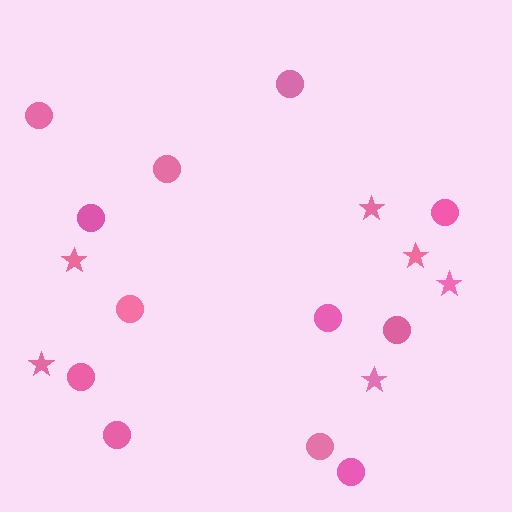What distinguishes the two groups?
There are 2 groups: one group of stars (6) and one group of circles (12).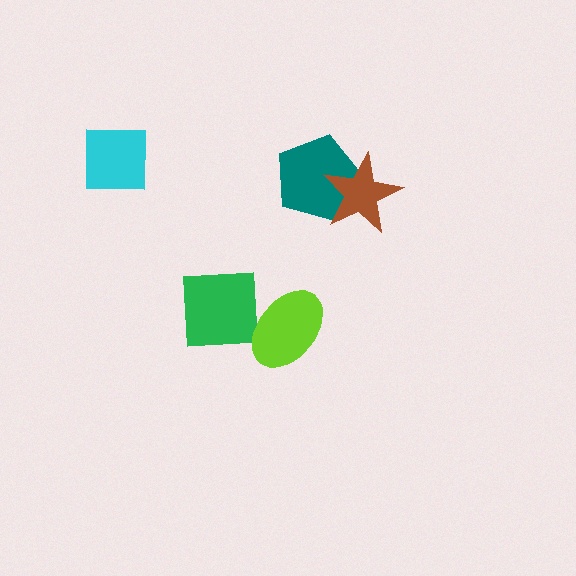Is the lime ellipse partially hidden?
No, no other shape covers it.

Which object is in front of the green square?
The lime ellipse is in front of the green square.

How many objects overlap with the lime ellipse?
1 object overlaps with the lime ellipse.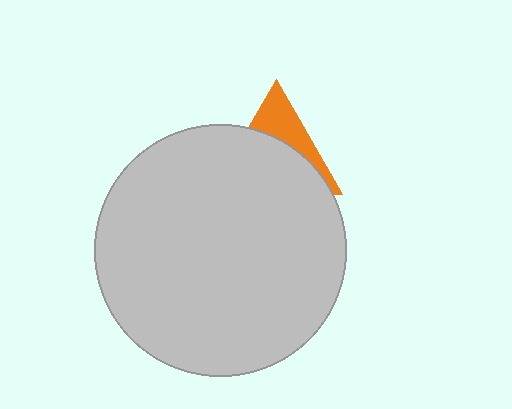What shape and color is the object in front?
The object in front is a light gray circle.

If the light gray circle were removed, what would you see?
You would see the complete orange triangle.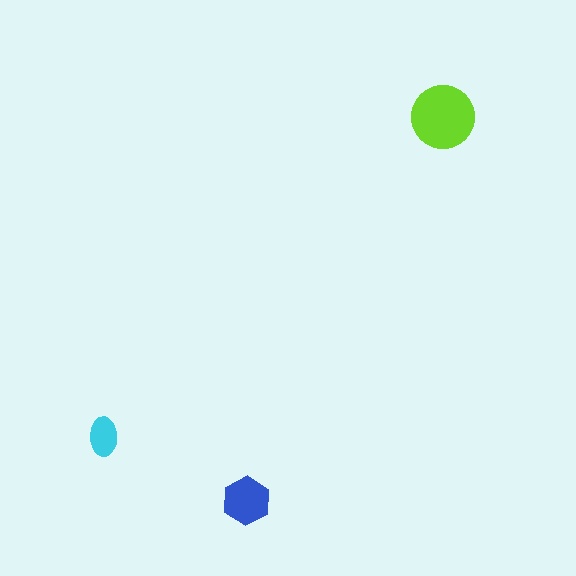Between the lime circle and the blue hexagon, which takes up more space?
The lime circle.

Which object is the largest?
The lime circle.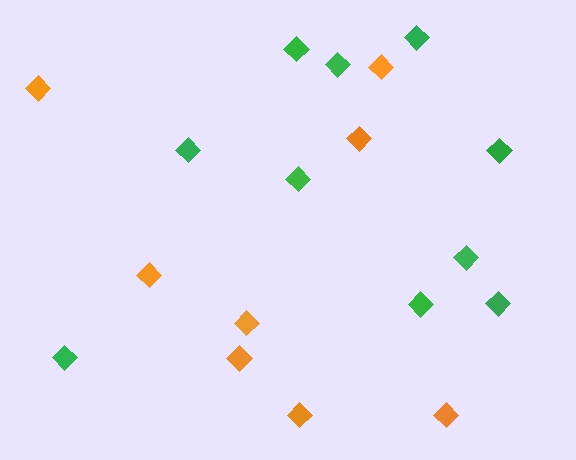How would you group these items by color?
There are 2 groups: one group of green diamonds (10) and one group of orange diamonds (8).